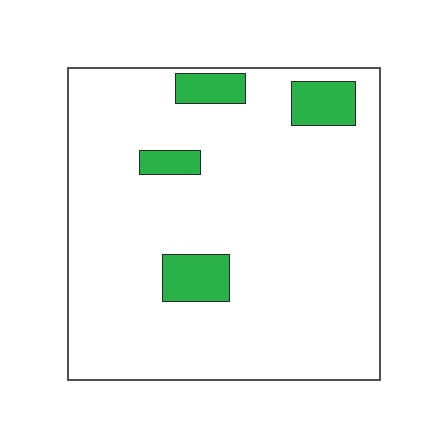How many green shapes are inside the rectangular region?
4.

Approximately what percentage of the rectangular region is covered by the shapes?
Approximately 10%.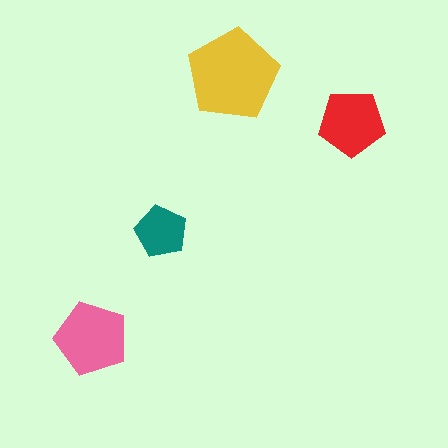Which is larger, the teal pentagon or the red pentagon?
The red one.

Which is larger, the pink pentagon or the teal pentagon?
The pink one.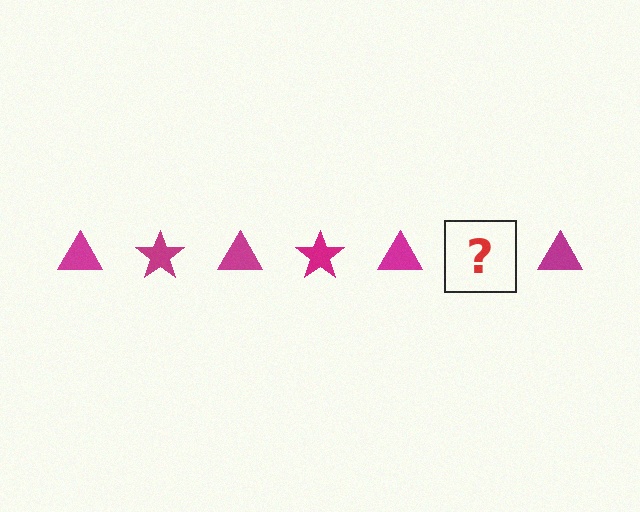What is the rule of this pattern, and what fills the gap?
The rule is that the pattern cycles through triangle, star shapes in magenta. The gap should be filled with a magenta star.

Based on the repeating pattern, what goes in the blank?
The blank should be a magenta star.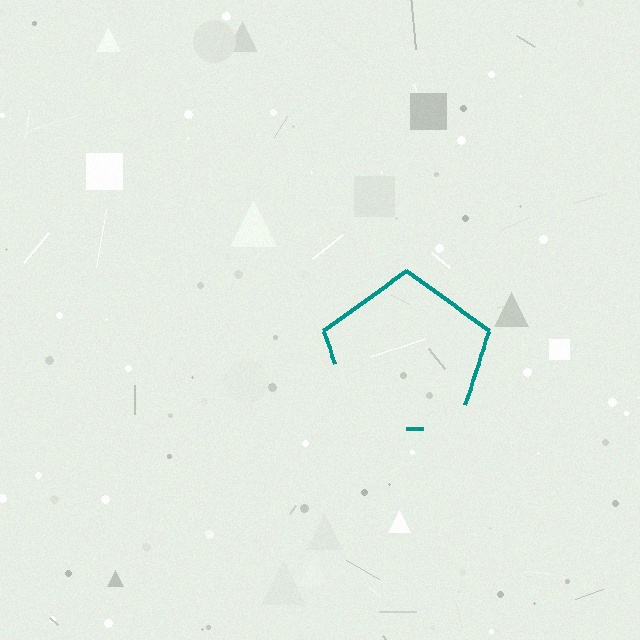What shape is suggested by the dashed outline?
The dashed outline suggests a pentagon.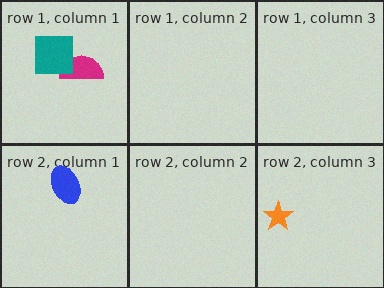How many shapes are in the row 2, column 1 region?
1.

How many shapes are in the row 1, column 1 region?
2.